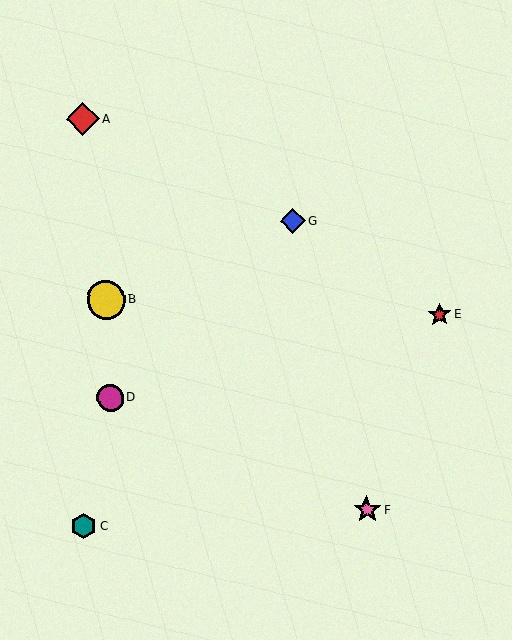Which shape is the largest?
The yellow circle (labeled B) is the largest.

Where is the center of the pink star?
The center of the pink star is at (367, 510).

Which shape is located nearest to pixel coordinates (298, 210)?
The blue diamond (labeled G) at (293, 221) is nearest to that location.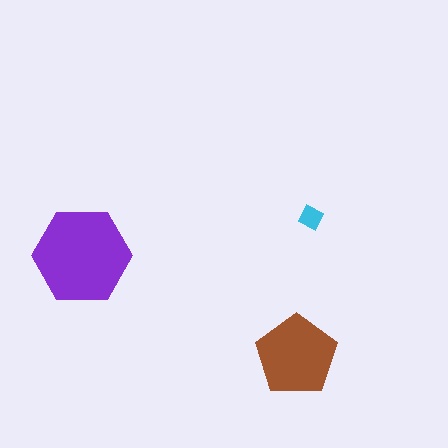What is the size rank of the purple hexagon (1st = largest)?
1st.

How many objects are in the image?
There are 3 objects in the image.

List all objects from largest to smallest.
The purple hexagon, the brown pentagon, the cyan diamond.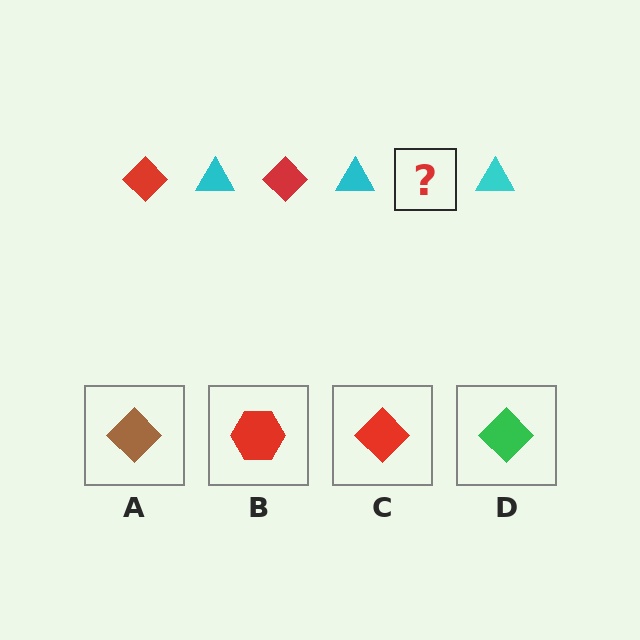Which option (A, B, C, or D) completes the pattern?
C.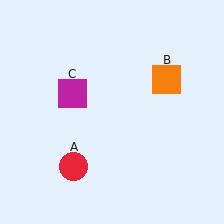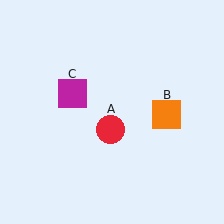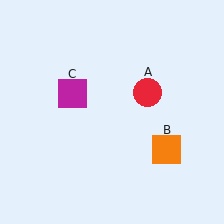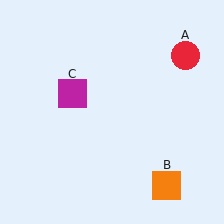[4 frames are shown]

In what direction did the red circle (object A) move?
The red circle (object A) moved up and to the right.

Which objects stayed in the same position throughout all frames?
Magenta square (object C) remained stationary.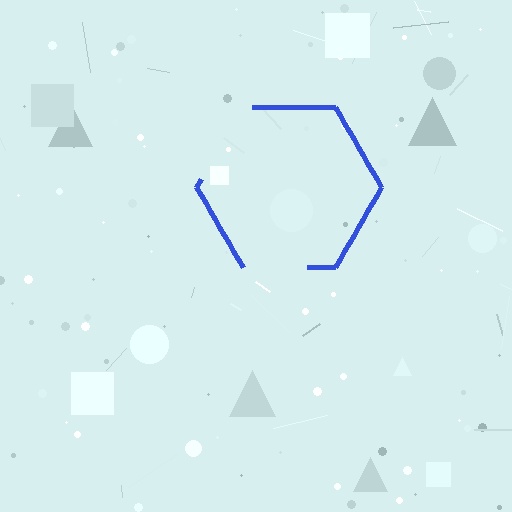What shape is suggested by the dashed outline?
The dashed outline suggests a hexagon.